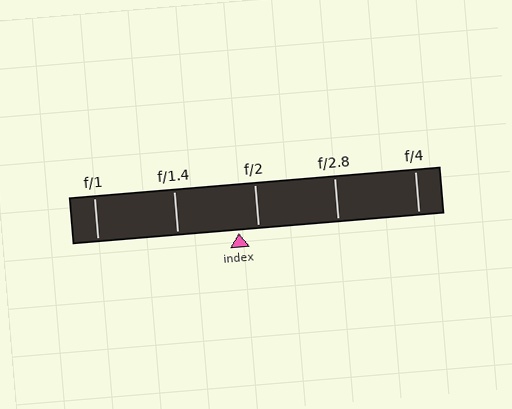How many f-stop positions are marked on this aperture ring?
There are 5 f-stop positions marked.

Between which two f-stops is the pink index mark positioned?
The index mark is between f/1.4 and f/2.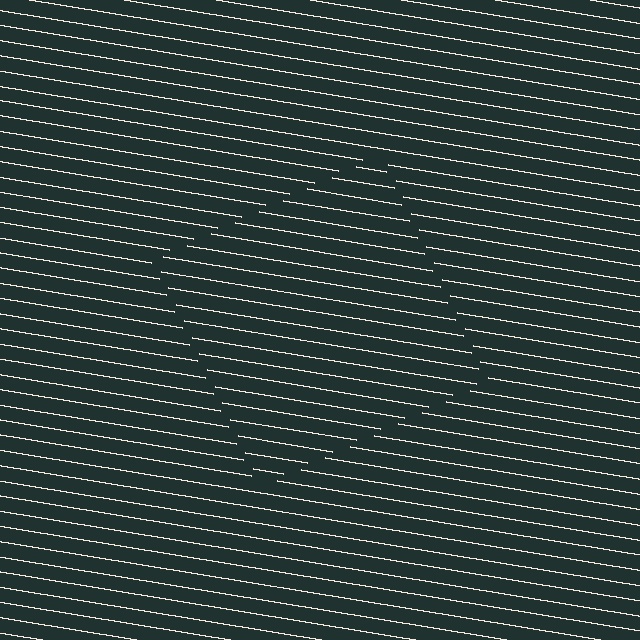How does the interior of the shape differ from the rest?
The interior of the shape contains the same grating, shifted by half a period — the contour is defined by the phase discontinuity where line-ends from the inner and outer gratings abut.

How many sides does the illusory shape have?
4 sides — the line-ends trace a square.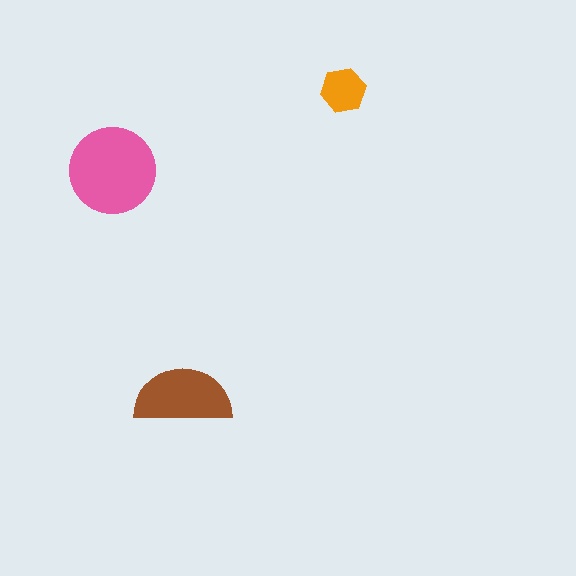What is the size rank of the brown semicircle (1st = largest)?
2nd.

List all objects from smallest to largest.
The orange hexagon, the brown semicircle, the pink circle.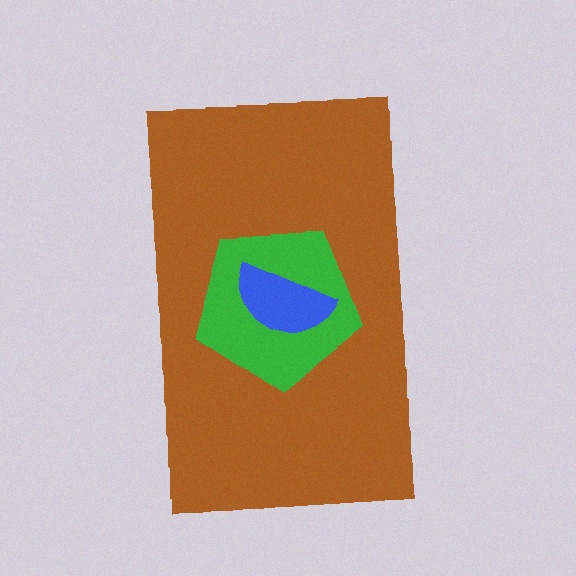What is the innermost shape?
The blue semicircle.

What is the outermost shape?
The brown rectangle.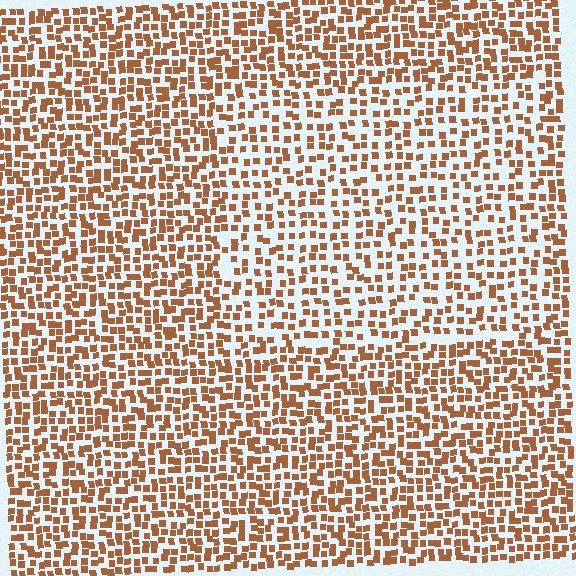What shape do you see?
I see a rectangle.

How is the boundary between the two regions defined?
The boundary is defined by a change in element density (approximately 1.5x ratio). All elements are the same color, size, and shape.